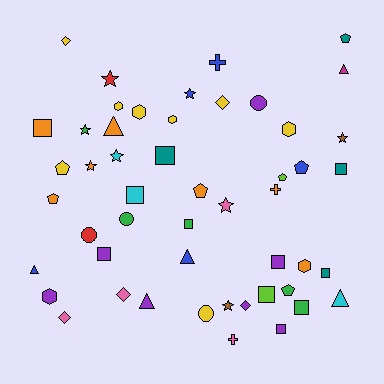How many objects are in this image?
There are 50 objects.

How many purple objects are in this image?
There are 7 purple objects.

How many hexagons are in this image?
There are 6 hexagons.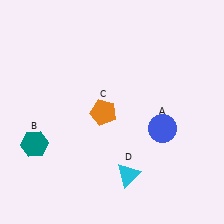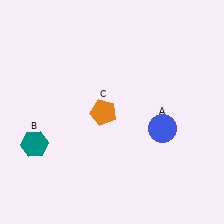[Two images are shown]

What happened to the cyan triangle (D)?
The cyan triangle (D) was removed in Image 2. It was in the bottom-right area of Image 1.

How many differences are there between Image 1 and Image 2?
There is 1 difference between the two images.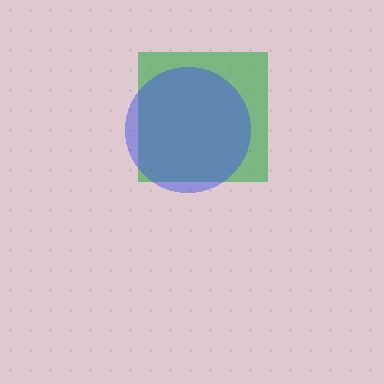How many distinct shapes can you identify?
There are 2 distinct shapes: a green square, a blue circle.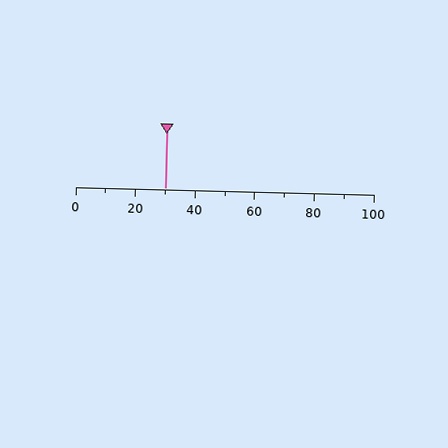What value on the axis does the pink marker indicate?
The marker indicates approximately 30.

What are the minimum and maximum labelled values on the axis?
The axis runs from 0 to 100.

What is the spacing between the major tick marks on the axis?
The major ticks are spaced 20 apart.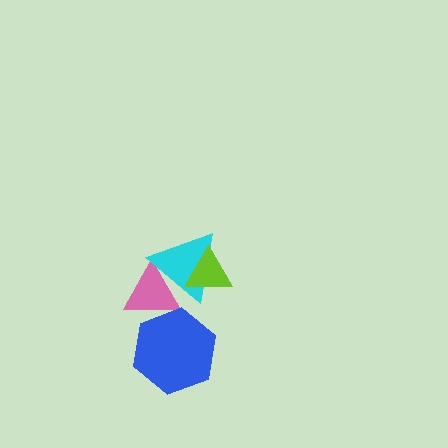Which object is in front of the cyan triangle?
The lime triangle is in front of the cyan triangle.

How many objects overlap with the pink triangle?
2 objects overlap with the pink triangle.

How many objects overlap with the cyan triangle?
2 objects overlap with the cyan triangle.